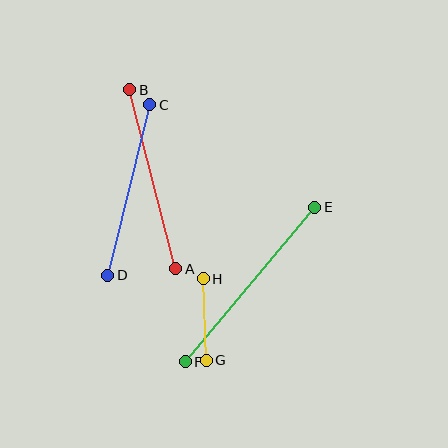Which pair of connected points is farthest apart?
Points E and F are farthest apart.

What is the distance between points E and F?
The distance is approximately 201 pixels.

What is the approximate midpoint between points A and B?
The midpoint is at approximately (153, 179) pixels.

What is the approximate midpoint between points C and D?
The midpoint is at approximately (129, 190) pixels.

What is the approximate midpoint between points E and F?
The midpoint is at approximately (250, 285) pixels.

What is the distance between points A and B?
The distance is approximately 185 pixels.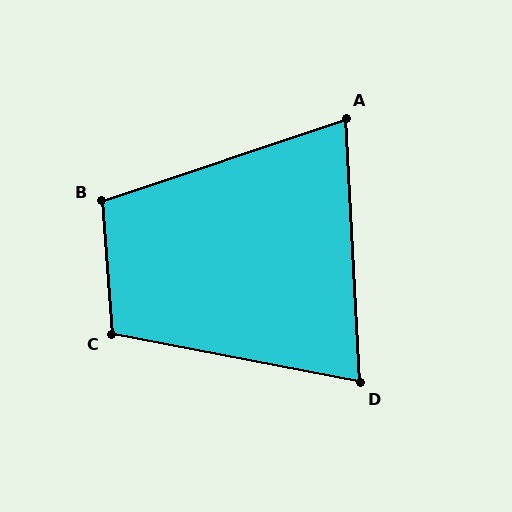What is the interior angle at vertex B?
Approximately 104 degrees (obtuse).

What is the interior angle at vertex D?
Approximately 76 degrees (acute).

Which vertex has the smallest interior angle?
A, at approximately 75 degrees.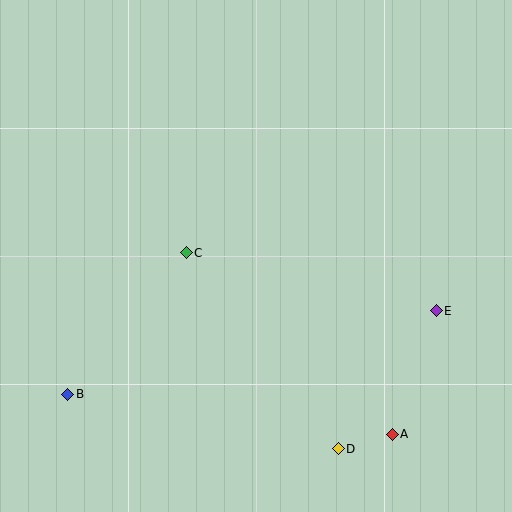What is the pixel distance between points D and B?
The distance between D and B is 276 pixels.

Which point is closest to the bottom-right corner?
Point A is closest to the bottom-right corner.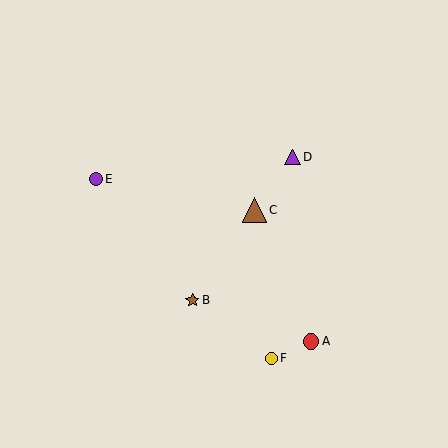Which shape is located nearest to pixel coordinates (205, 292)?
The brown star (labeled B) at (192, 300) is nearest to that location.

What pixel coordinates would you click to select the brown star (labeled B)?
Click at (192, 300) to select the brown star B.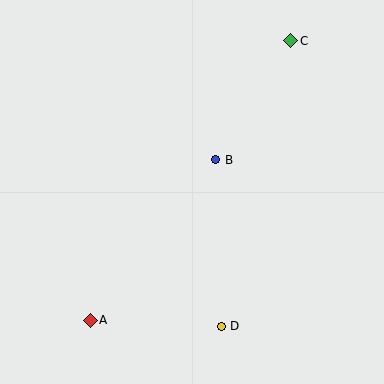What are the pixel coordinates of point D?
Point D is at (221, 326).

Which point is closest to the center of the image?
Point B at (216, 160) is closest to the center.